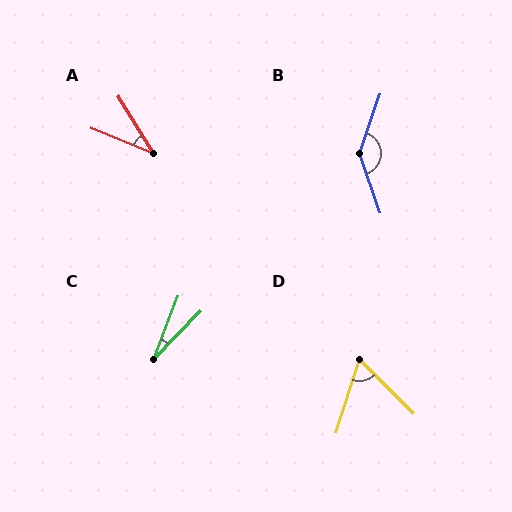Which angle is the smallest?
C, at approximately 23 degrees.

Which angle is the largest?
B, at approximately 141 degrees.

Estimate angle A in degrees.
Approximately 36 degrees.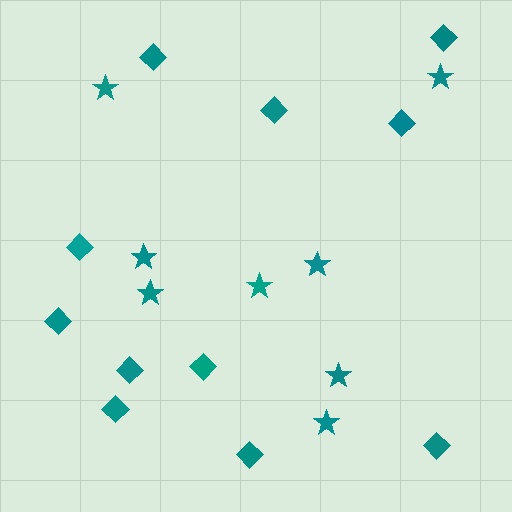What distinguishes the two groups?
There are 2 groups: one group of diamonds (11) and one group of stars (8).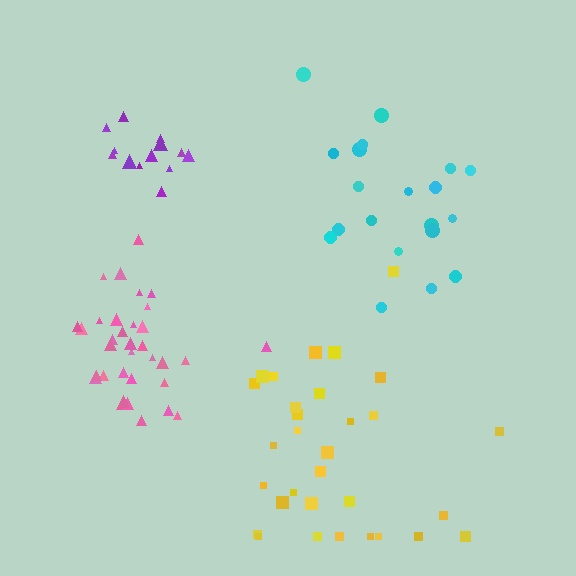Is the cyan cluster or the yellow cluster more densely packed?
Yellow.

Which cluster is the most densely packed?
Purple.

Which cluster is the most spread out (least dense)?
Cyan.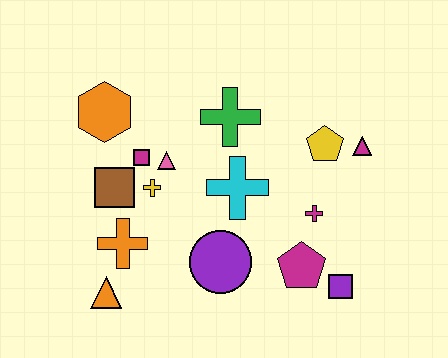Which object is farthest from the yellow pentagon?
The orange triangle is farthest from the yellow pentagon.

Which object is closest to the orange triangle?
The orange cross is closest to the orange triangle.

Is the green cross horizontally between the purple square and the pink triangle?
Yes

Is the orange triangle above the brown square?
No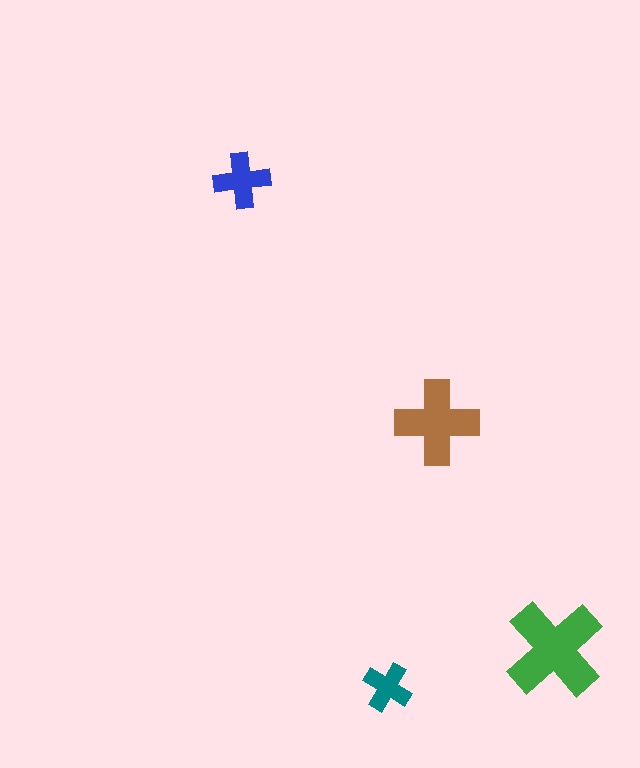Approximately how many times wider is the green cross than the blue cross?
About 2 times wider.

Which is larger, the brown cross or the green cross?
The green one.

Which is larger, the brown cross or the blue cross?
The brown one.